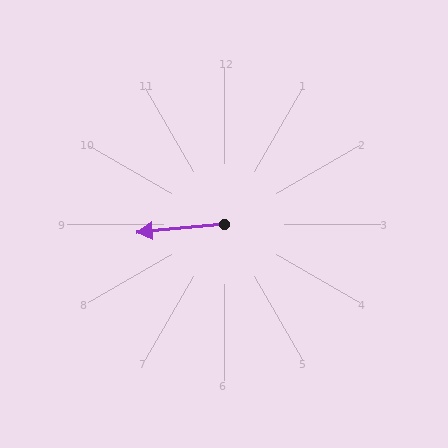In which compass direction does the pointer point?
West.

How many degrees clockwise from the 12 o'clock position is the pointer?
Approximately 265 degrees.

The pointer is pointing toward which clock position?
Roughly 9 o'clock.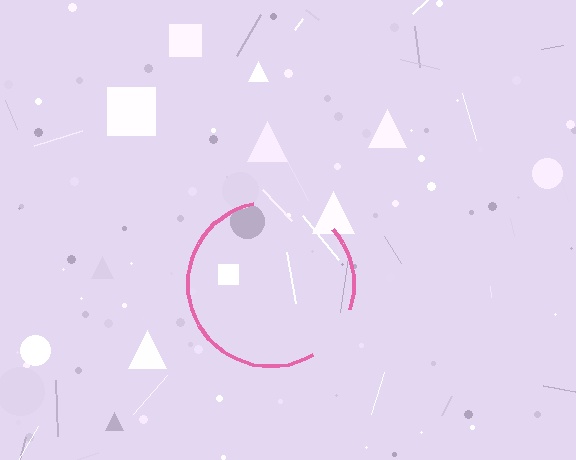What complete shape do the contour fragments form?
The contour fragments form a circle.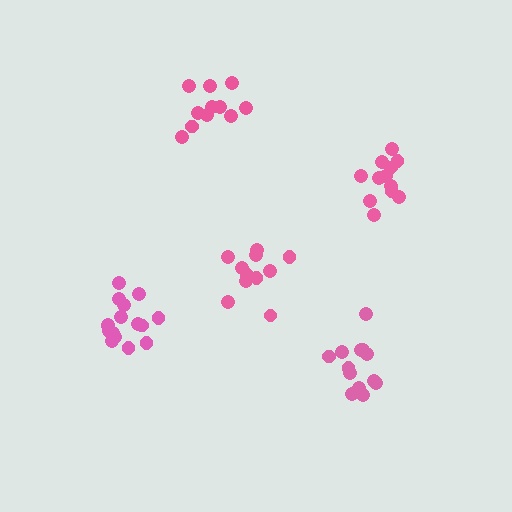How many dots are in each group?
Group 1: 12 dots, Group 2: 11 dots, Group 3: 16 dots, Group 4: 11 dots, Group 5: 13 dots (63 total).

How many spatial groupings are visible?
There are 5 spatial groupings.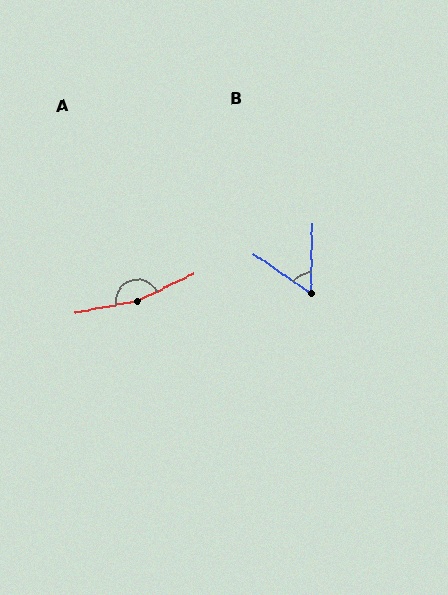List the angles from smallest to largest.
B (57°), A (165°).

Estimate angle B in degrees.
Approximately 57 degrees.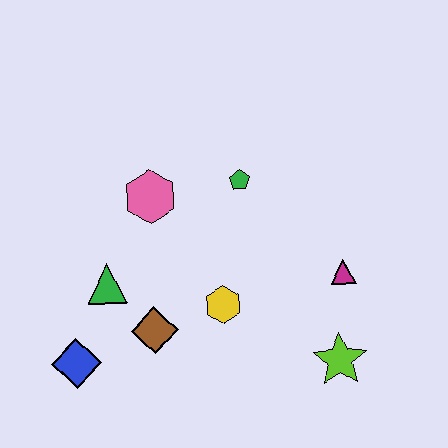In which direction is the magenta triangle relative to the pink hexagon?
The magenta triangle is to the right of the pink hexagon.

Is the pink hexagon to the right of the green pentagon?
No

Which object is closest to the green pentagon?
The pink hexagon is closest to the green pentagon.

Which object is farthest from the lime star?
The blue diamond is farthest from the lime star.